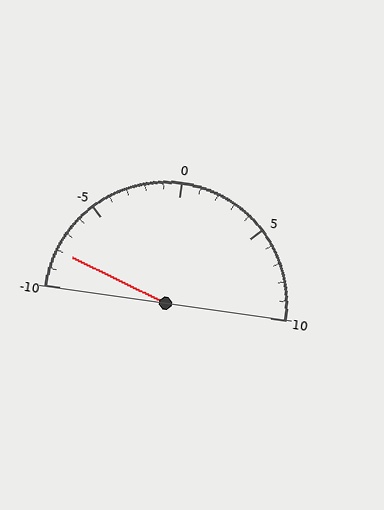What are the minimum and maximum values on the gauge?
The gauge ranges from -10 to 10.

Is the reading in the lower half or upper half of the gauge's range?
The reading is in the lower half of the range (-10 to 10).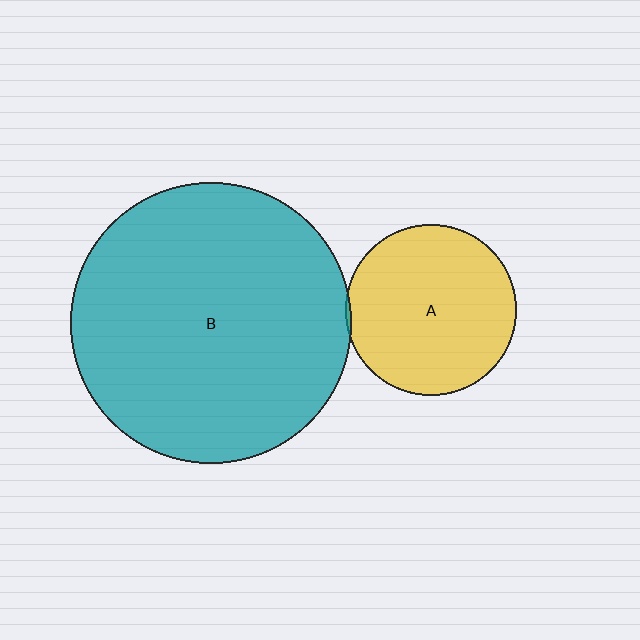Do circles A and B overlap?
Yes.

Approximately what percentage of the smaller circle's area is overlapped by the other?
Approximately 5%.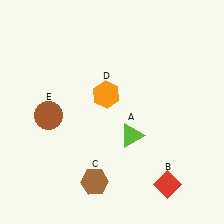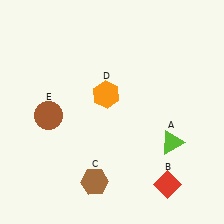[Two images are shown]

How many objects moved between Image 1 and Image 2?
1 object moved between the two images.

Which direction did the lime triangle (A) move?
The lime triangle (A) moved right.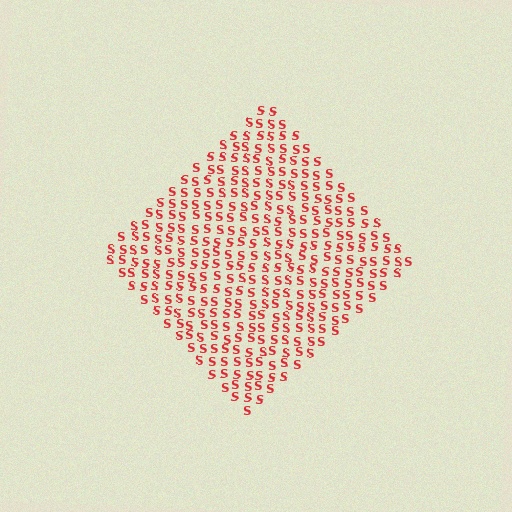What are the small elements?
The small elements are letter S's.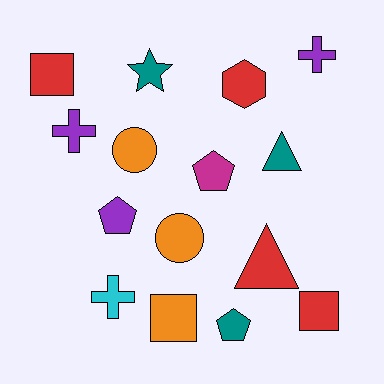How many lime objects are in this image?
There are no lime objects.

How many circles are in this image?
There are 2 circles.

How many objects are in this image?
There are 15 objects.